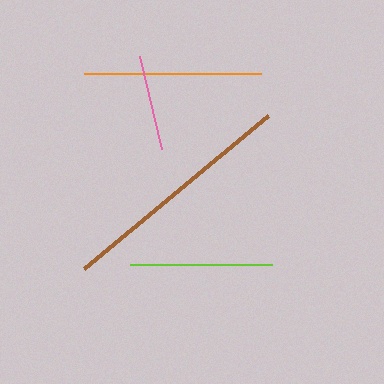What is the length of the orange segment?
The orange segment is approximately 176 pixels long.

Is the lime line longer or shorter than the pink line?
The lime line is longer than the pink line.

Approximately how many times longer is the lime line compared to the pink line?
The lime line is approximately 1.5 times the length of the pink line.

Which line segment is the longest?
The brown line is the longest at approximately 239 pixels.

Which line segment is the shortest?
The pink line is the shortest at approximately 96 pixels.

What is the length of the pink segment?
The pink segment is approximately 96 pixels long.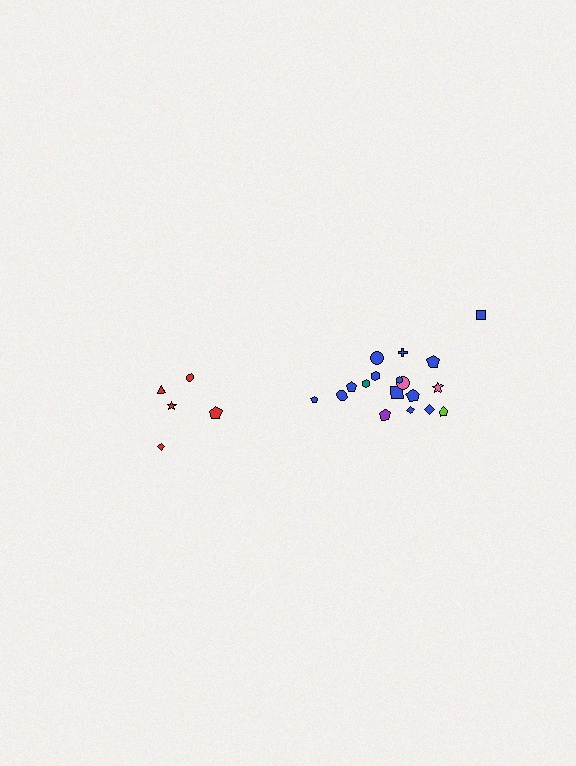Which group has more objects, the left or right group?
The right group.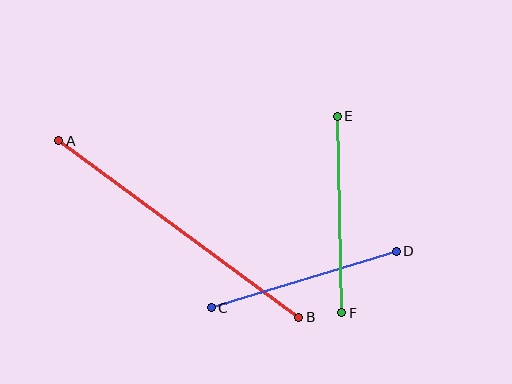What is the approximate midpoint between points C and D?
The midpoint is at approximately (304, 280) pixels.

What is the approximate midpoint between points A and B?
The midpoint is at approximately (179, 229) pixels.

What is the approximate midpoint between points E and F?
The midpoint is at approximately (339, 215) pixels.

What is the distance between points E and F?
The distance is approximately 196 pixels.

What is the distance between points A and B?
The distance is approximately 298 pixels.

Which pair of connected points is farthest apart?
Points A and B are farthest apart.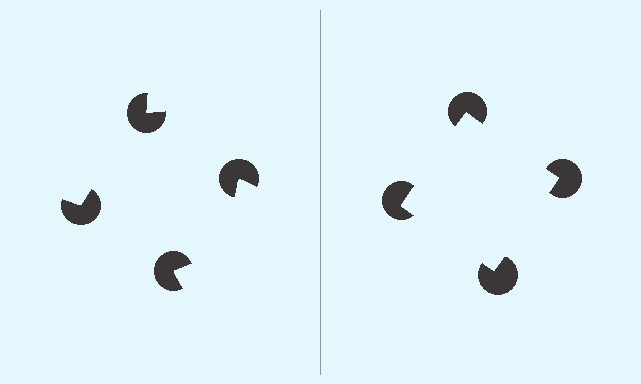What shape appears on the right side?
An illusory square.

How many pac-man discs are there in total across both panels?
8 — 4 on each side.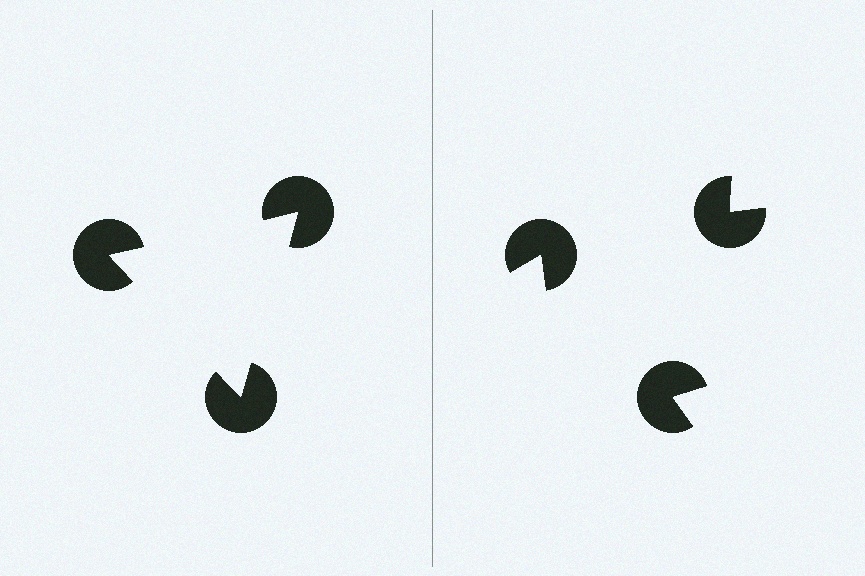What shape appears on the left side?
An illusory triangle.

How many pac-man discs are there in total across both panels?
6 — 3 on each side.